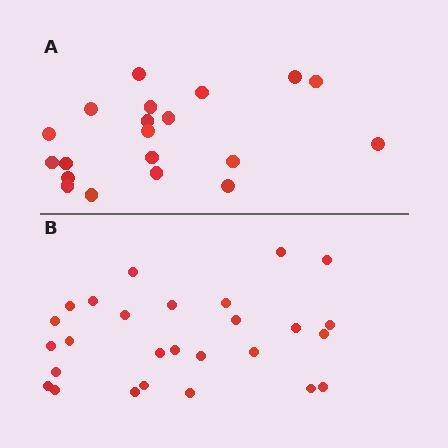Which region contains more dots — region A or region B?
Region B (the bottom region) has more dots.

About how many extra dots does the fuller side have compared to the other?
Region B has roughly 8 or so more dots than region A.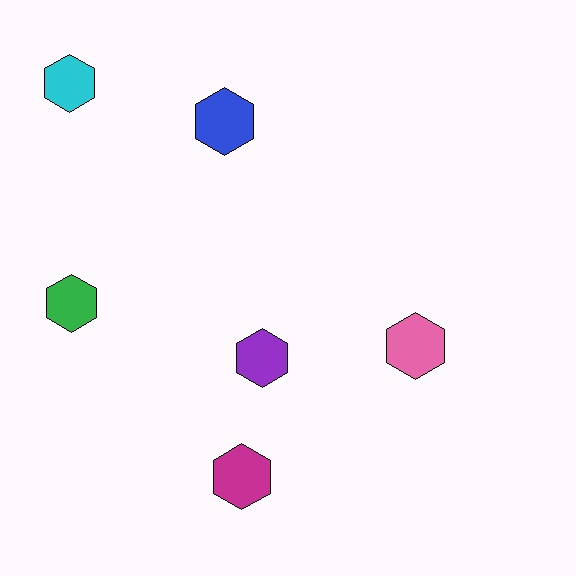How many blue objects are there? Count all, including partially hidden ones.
There is 1 blue object.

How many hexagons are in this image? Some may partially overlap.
There are 6 hexagons.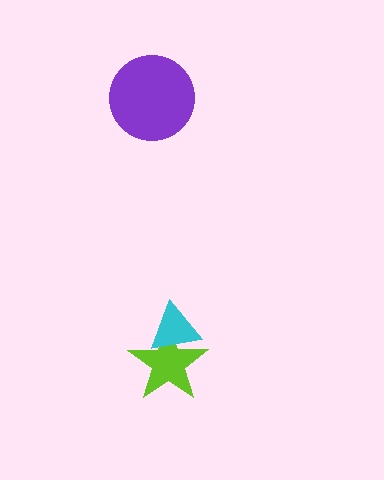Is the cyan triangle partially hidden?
No, no other shape covers it.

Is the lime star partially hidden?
Yes, it is partially covered by another shape.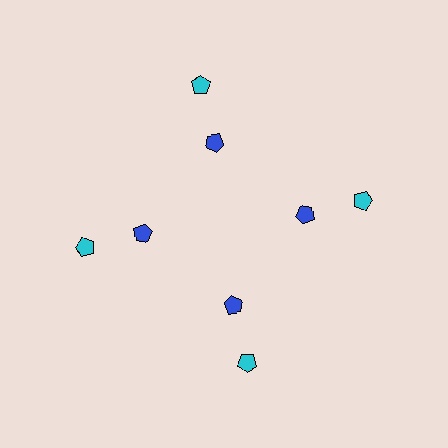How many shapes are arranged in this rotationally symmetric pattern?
There are 8 shapes, arranged in 4 groups of 2.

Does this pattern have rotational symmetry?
Yes, this pattern has 4-fold rotational symmetry. It looks the same after rotating 90 degrees around the center.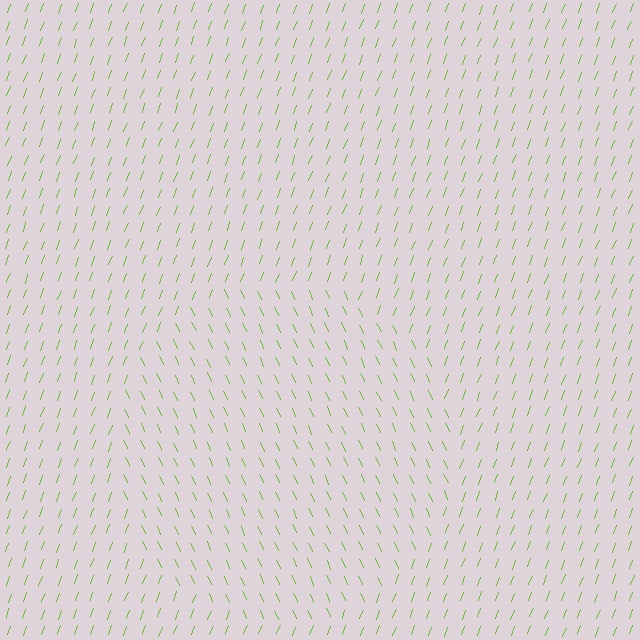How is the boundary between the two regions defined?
The boundary is defined purely by a change in line orientation (approximately 45 degrees difference). All lines are the same color and thickness.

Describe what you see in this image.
The image is filled with small lime line segments. A circle region in the image has lines oriented differently from the surrounding lines, creating a visible texture boundary.